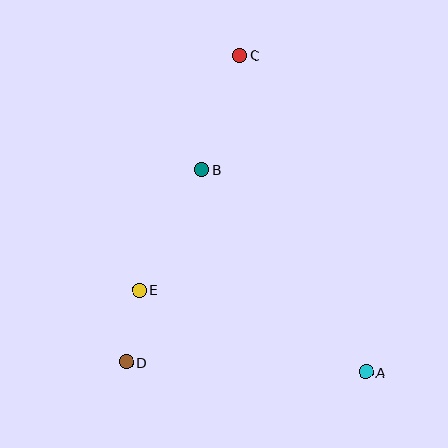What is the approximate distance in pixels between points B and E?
The distance between B and E is approximately 136 pixels.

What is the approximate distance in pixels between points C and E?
The distance between C and E is approximately 255 pixels.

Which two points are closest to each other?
Points D and E are closest to each other.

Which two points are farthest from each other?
Points A and C are farthest from each other.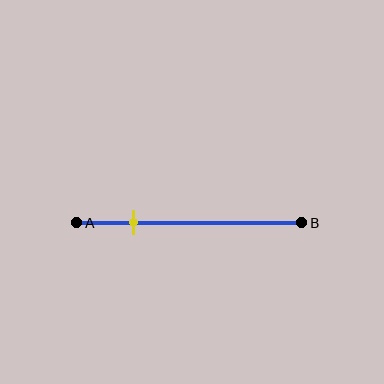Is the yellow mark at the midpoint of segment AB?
No, the mark is at about 25% from A, not at the 50% midpoint.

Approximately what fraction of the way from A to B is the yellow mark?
The yellow mark is approximately 25% of the way from A to B.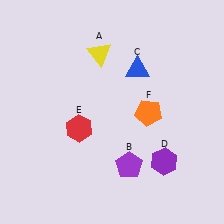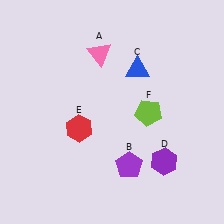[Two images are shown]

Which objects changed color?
A changed from yellow to pink. F changed from orange to lime.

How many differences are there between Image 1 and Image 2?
There are 2 differences between the two images.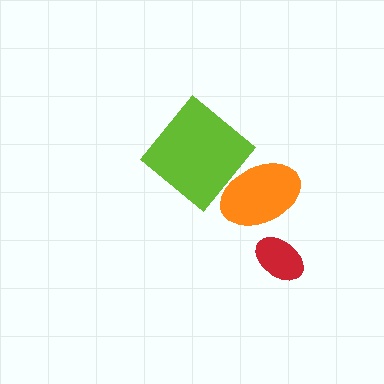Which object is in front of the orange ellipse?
The lime diamond is in front of the orange ellipse.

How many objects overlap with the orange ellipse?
1 object overlaps with the orange ellipse.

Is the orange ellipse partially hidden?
Yes, it is partially covered by another shape.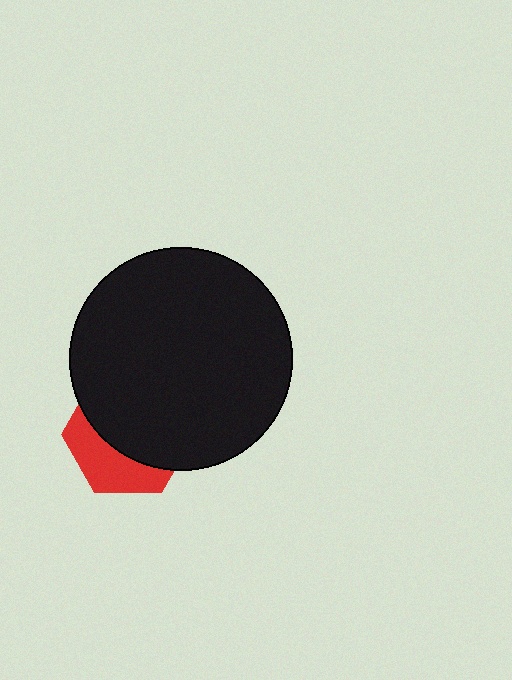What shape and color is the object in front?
The object in front is a black circle.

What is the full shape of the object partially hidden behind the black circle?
The partially hidden object is a red hexagon.